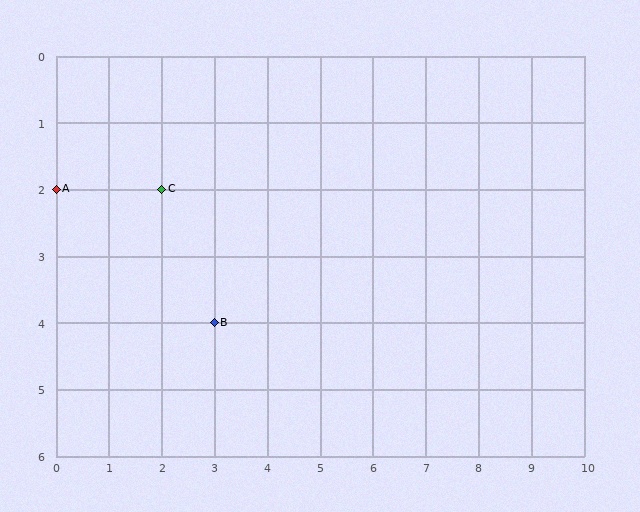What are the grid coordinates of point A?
Point A is at grid coordinates (0, 2).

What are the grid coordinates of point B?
Point B is at grid coordinates (3, 4).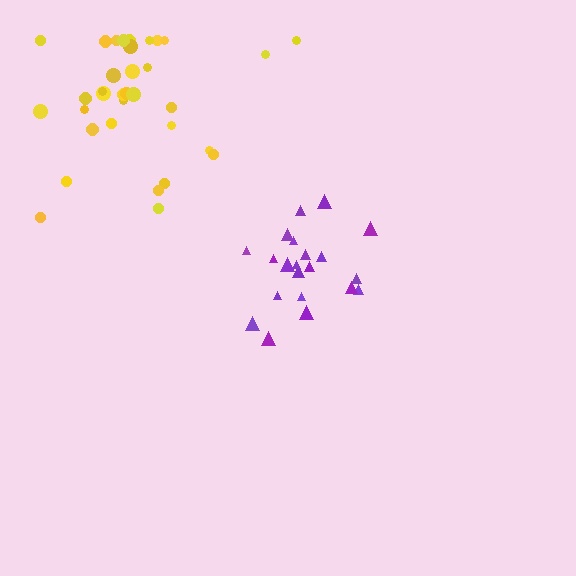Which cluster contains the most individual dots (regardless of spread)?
Yellow (34).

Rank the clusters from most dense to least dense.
purple, yellow.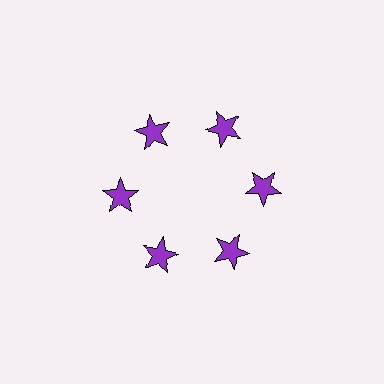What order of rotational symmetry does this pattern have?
This pattern has 6-fold rotational symmetry.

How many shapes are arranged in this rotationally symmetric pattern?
There are 6 shapes, arranged in 6 groups of 1.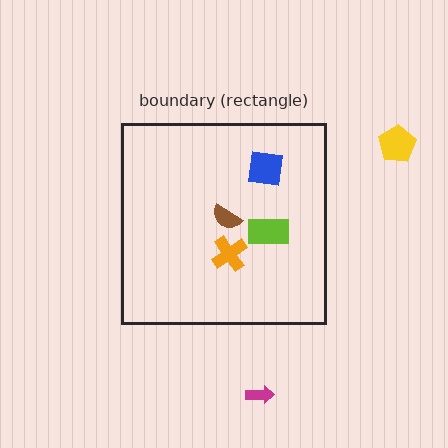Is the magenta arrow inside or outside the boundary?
Outside.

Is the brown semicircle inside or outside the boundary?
Inside.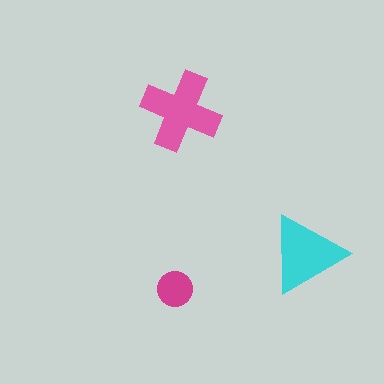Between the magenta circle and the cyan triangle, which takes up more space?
The cyan triangle.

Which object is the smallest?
The magenta circle.